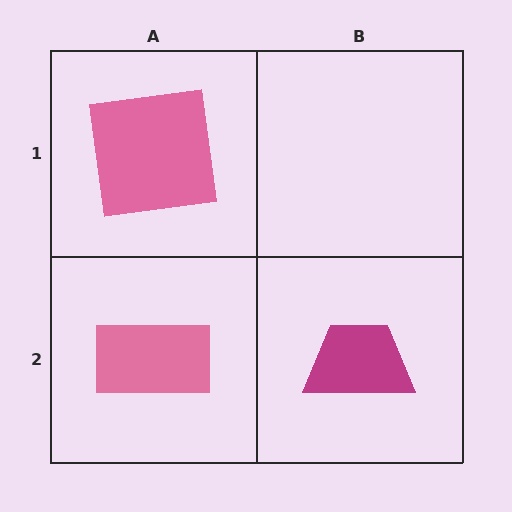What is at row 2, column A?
A pink rectangle.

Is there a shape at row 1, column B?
No, that cell is empty.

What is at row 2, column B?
A magenta trapezoid.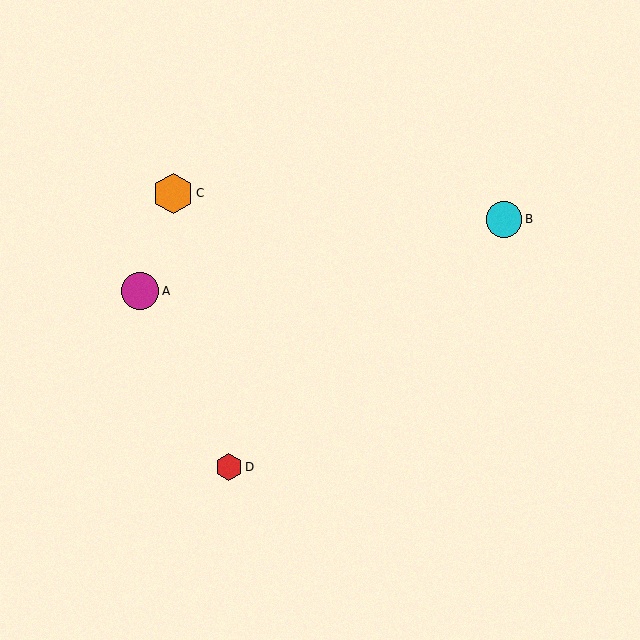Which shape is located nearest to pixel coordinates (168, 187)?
The orange hexagon (labeled C) at (173, 193) is nearest to that location.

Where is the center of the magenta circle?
The center of the magenta circle is at (140, 291).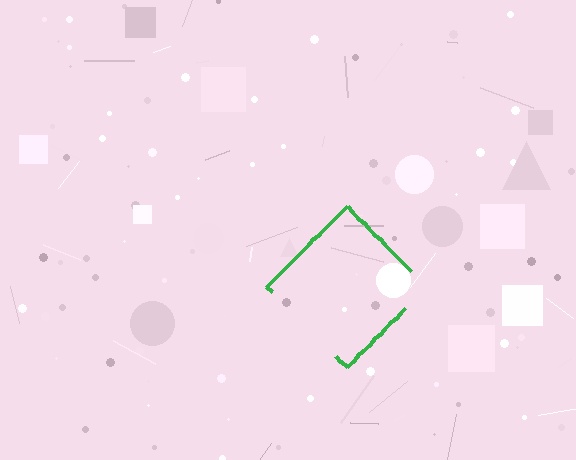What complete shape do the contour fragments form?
The contour fragments form a diamond.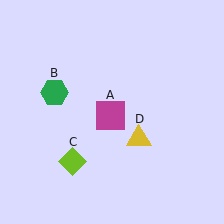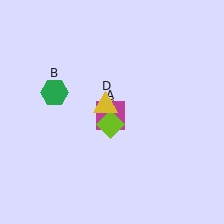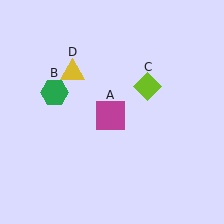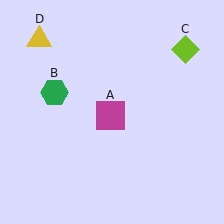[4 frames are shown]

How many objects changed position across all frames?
2 objects changed position: lime diamond (object C), yellow triangle (object D).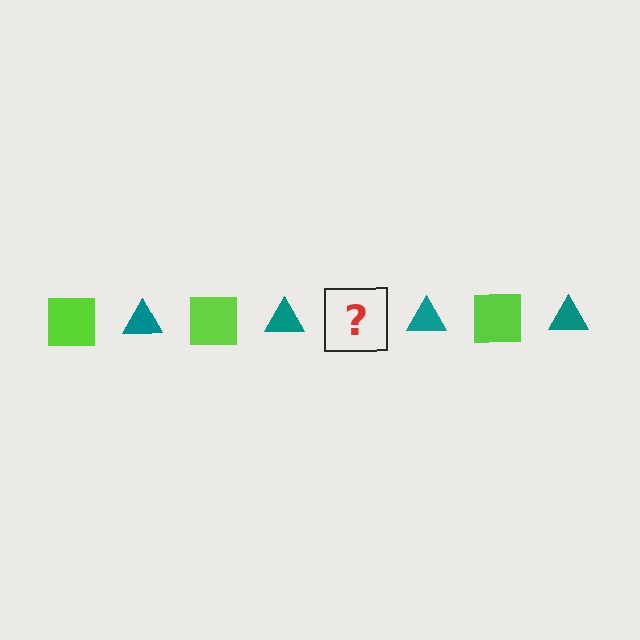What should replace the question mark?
The question mark should be replaced with a lime square.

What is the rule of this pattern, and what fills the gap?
The rule is that the pattern alternates between lime square and teal triangle. The gap should be filled with a lime square.